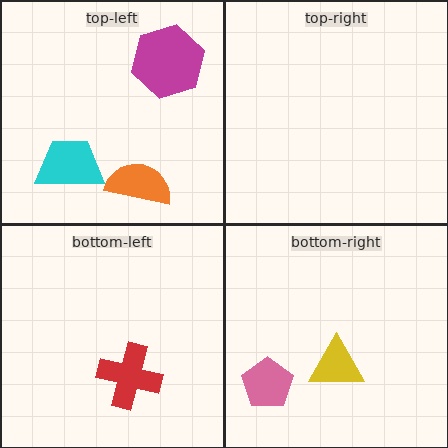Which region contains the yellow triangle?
The bottom-right region.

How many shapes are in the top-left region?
3.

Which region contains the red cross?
The bottom-left region.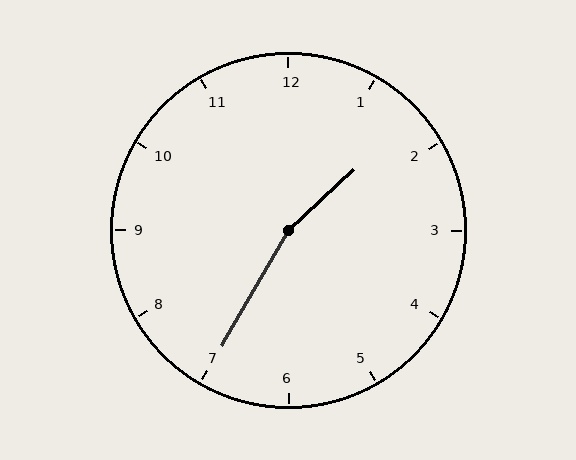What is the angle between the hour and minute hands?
Approximately 162 degrees.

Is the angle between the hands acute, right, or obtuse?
It is obtuse.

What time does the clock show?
1:35.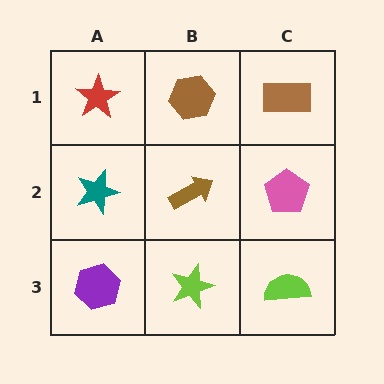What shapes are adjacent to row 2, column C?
A brown rectangle (row 1, column C), a lime semicircle (row 3, column C), a brown arrow (row 2, column B).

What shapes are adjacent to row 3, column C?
A pink pentagon (row 2, column C), a lime star (row 3, column B).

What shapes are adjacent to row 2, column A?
A red star (row 1, column A), a purple hexagon (row 3, column A), a brown arrow (row 2, column B).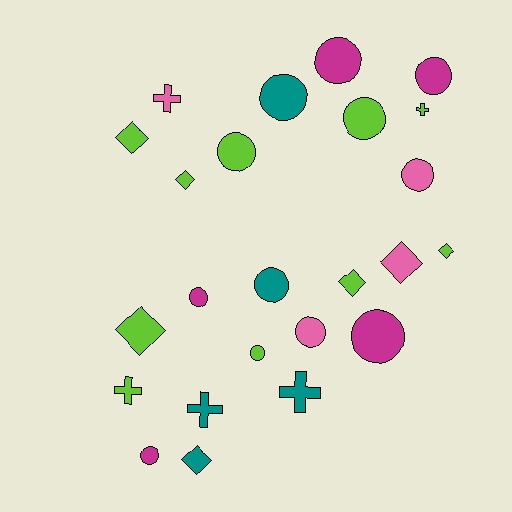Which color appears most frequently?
Lime, with 10 objects.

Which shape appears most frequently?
Circle, with 12 objects.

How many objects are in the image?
There are 24 objects.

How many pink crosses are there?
There is 1 pink cross.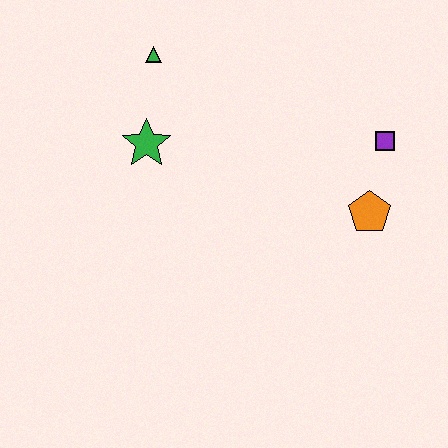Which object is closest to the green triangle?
The green star is closest to the green triangle.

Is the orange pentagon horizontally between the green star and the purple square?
Yes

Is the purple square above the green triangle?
No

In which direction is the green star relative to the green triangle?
The green star is below the green triangle.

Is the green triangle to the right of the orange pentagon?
No